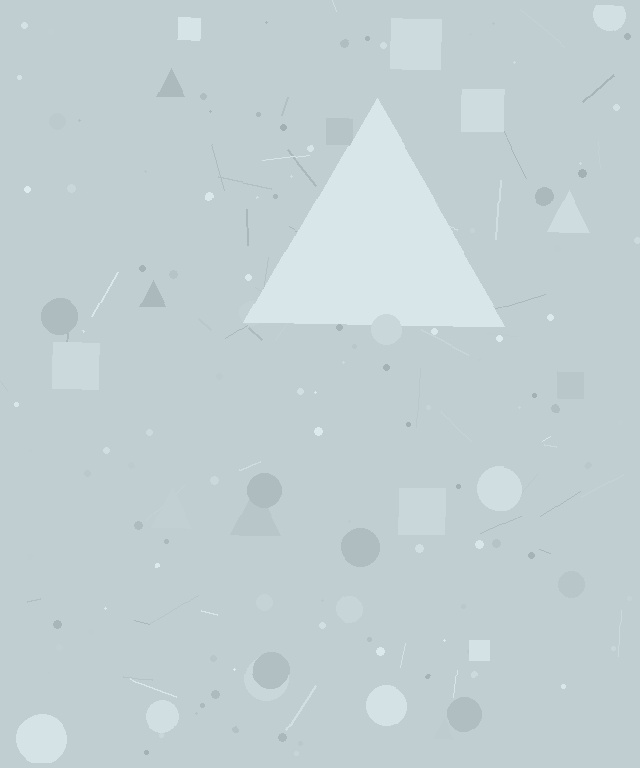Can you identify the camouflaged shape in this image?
The camouflaged shape is a triangle.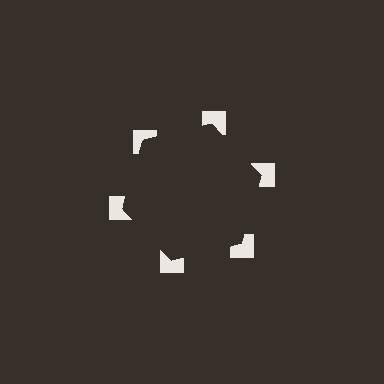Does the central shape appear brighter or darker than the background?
It typically appears slightly darker than the background, even though no actual brightness change is drawn.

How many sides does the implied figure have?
6 sides.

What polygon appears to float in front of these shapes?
An illusory hexagon — its edges are inferred from the aligned wedge cuts in the notched squares, not physically drawn.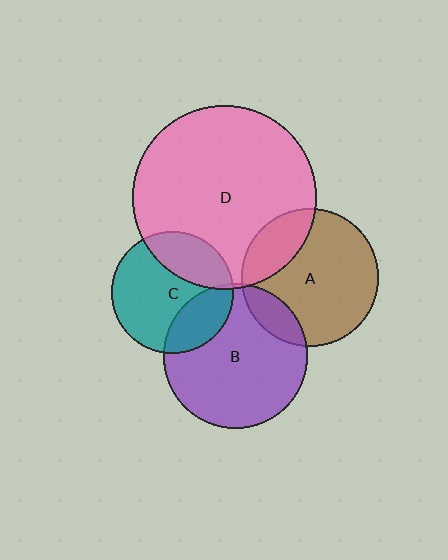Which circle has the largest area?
Circle D (pink).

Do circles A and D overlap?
Yes.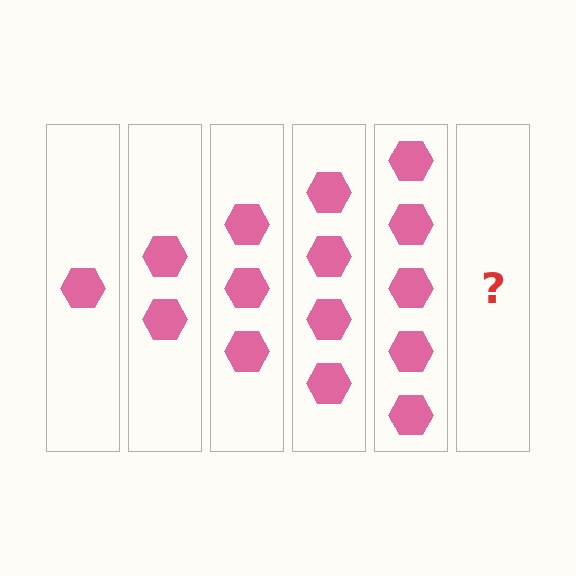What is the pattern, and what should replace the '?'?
The pattern is that each step adds one more hexagon. The '?' should be 6 hexagons.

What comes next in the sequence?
The next element should be 6 hexagons.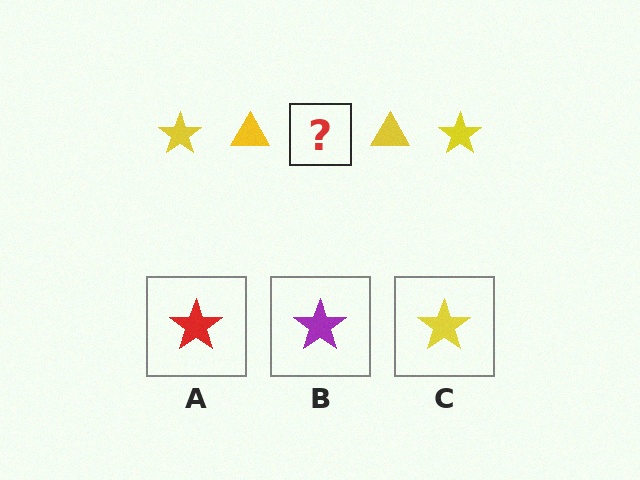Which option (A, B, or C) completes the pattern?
C.